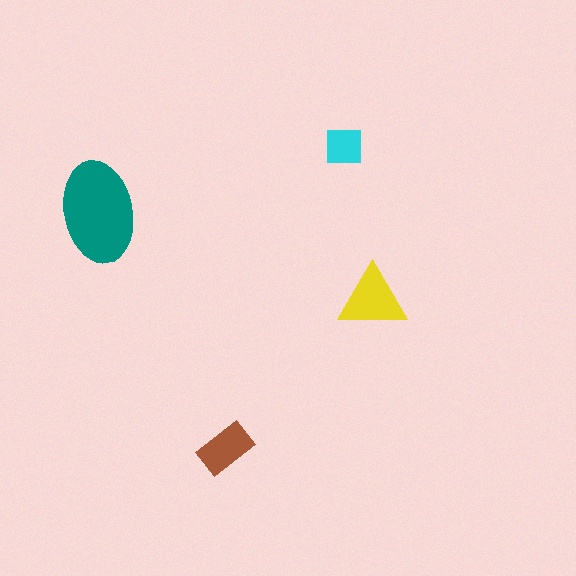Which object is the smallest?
The cyan square.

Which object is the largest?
The teal ellipse.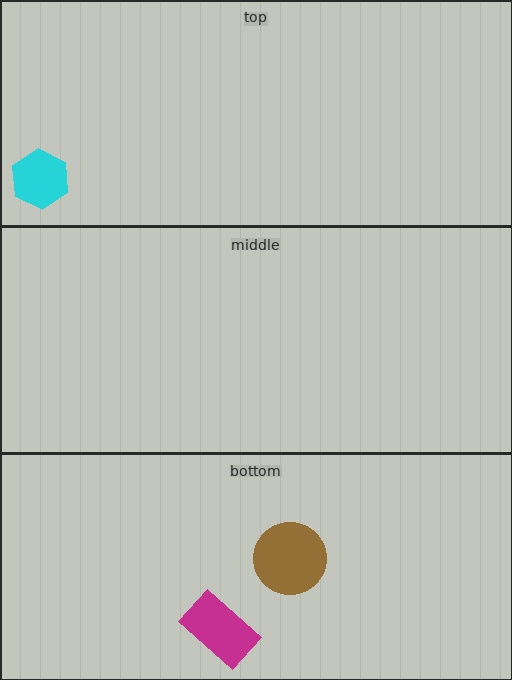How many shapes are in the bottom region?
2.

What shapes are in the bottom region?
The magenta rectangle, the brown circle.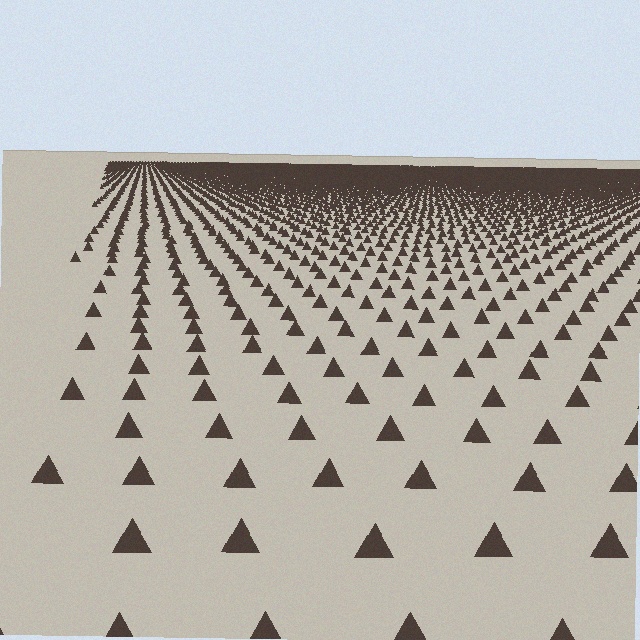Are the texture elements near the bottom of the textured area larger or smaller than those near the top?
Larger. Near the bottom, elements are closer to the viewer and appear at a bigger on-screen size.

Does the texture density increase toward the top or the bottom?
Density increases toward the top.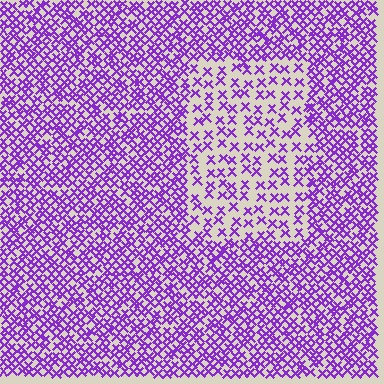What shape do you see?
I see a rectangle.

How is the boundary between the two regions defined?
The boundary is defined by a change in element density (approximately 2.2x ratio). All elements are the same color, size, and shape.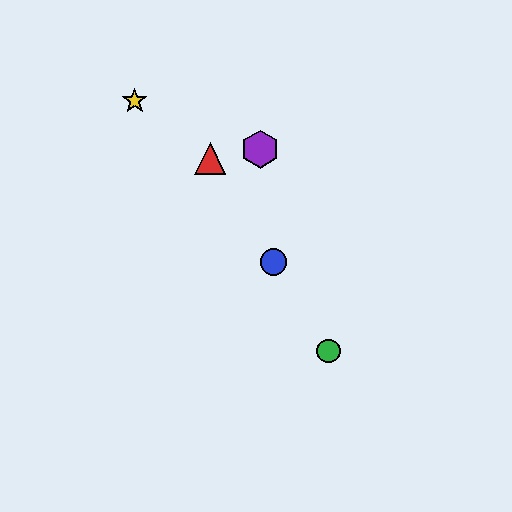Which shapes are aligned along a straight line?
The red triangle, the blue circle, the green circle are aligned along a straight line.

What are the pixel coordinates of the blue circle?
The blue circle is at (274, 262).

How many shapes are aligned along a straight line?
3 shapes (the red triangle, the blue circle, the green circle) are aligned along a straight line.